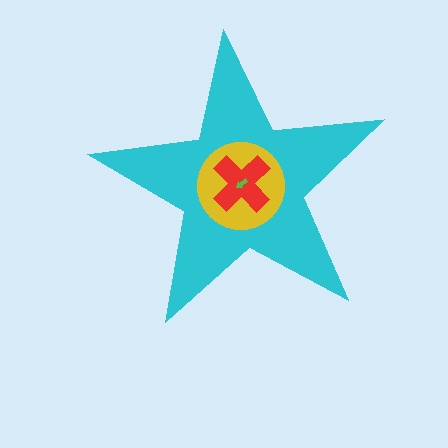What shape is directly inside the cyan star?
The yellow circle.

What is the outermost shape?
The cyan star.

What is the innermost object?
The lime arrow.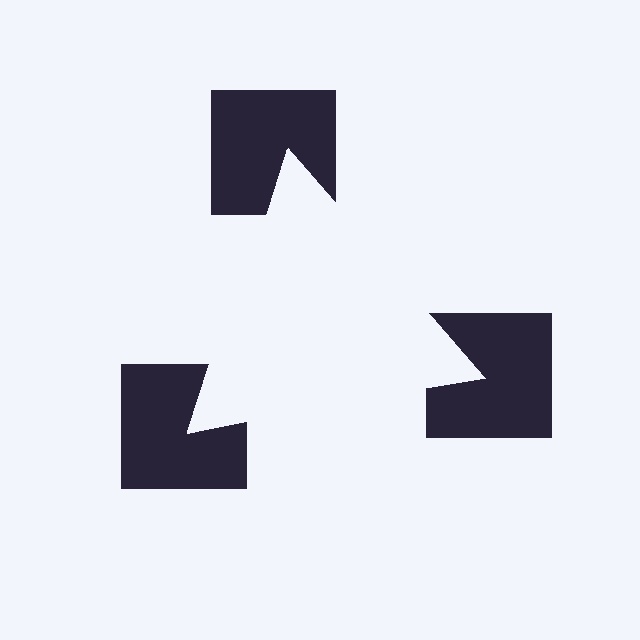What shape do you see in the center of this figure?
An illusory triangle — its edges are inferred from the aligned wedge cuts in the notched squares, not physically drawn.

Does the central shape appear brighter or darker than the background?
It typically appears slightly brighter than the background, even though no actual brightness change is drawn.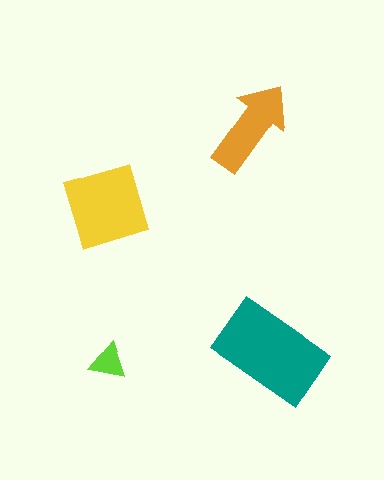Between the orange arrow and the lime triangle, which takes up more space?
The orange arrow.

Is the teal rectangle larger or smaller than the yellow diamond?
Larger.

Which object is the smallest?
The lime triangle.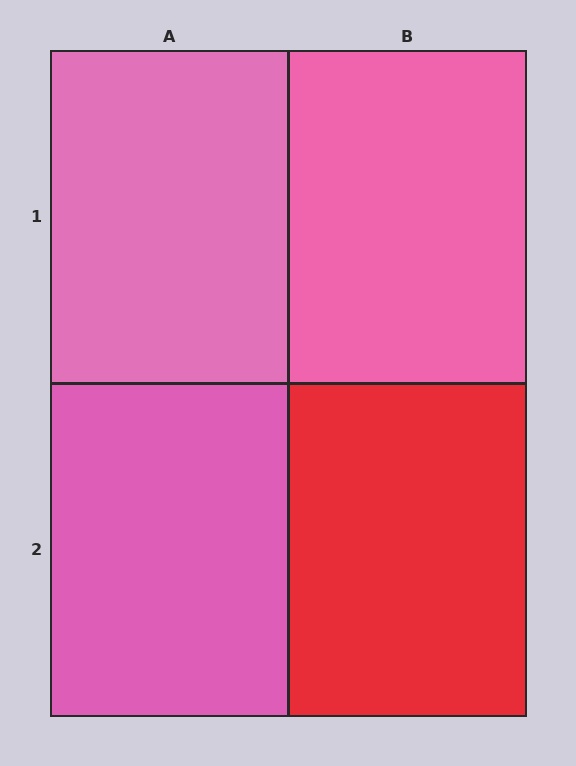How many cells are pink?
3 cells are pink.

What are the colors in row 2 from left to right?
Pink, red.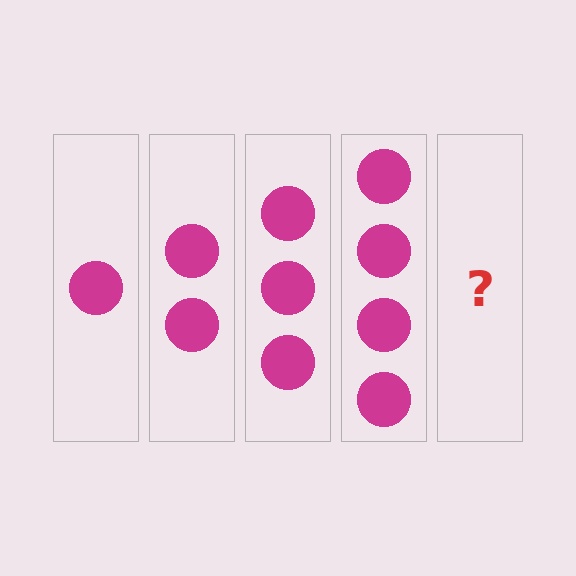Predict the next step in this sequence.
The next step is 5 circles.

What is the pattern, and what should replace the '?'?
The pattern is that each step adds one more circle. The '?' should be 5 circles.